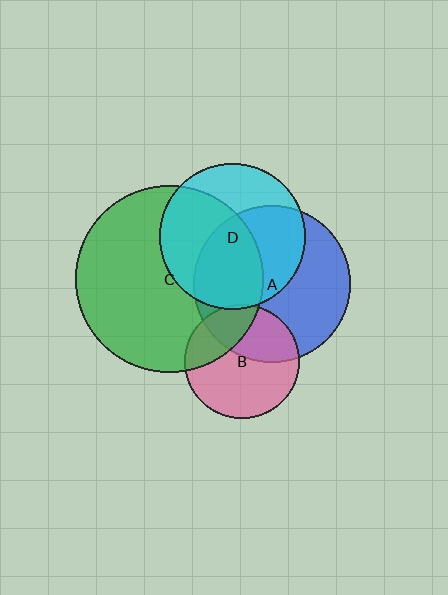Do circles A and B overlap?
Yes.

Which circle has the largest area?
Circle C (green).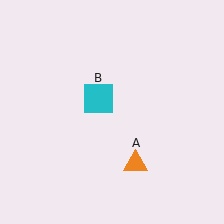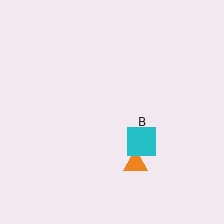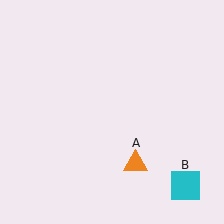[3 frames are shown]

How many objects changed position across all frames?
1 object changed position: cyan square (object B).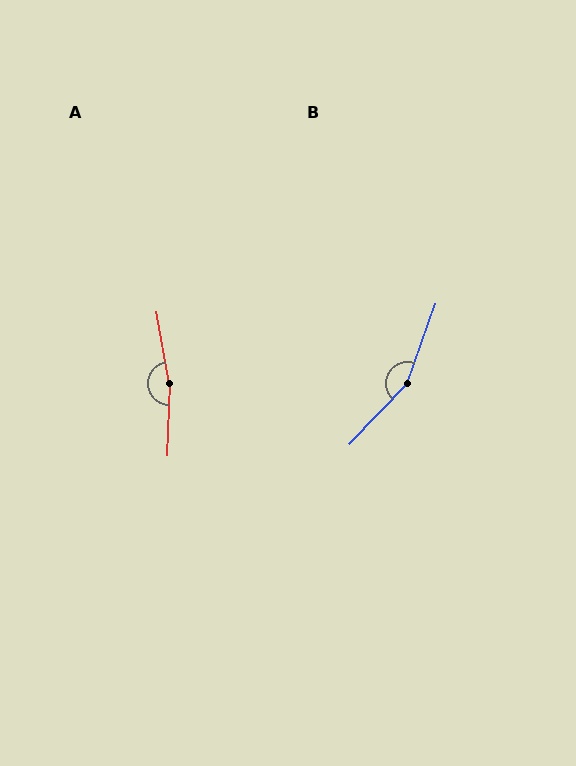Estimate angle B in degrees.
Approximately 156 degrees.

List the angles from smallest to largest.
B (156°), A (168°).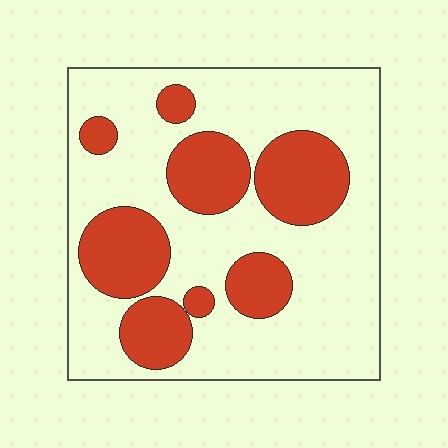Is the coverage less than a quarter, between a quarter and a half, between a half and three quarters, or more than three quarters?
Between a quarter and a half.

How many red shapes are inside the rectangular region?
8.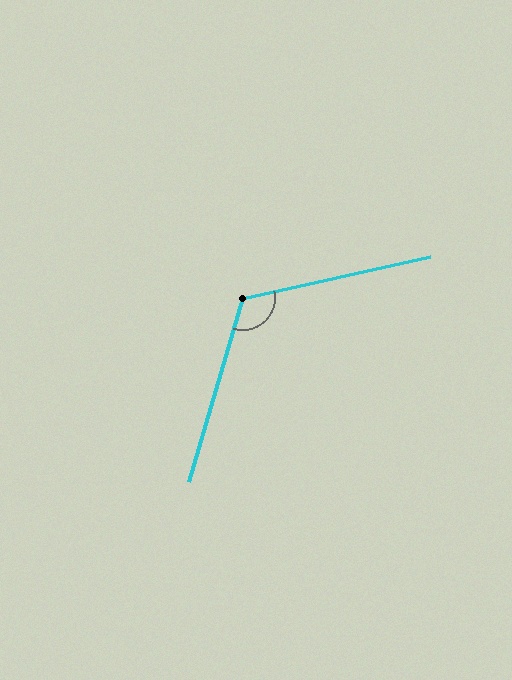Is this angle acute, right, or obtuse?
It is obtuse.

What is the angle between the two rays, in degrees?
Approximately 119 degrees.